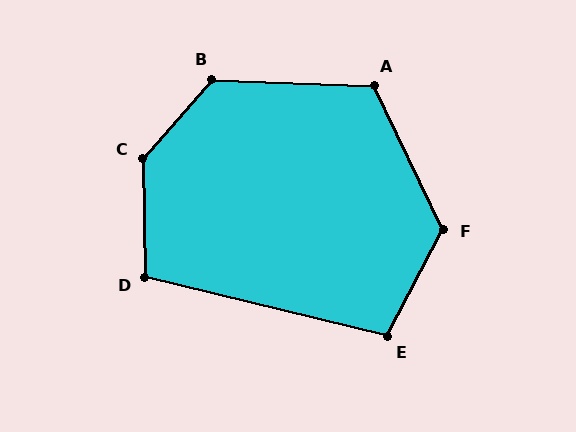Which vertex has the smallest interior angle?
E, at approximately 104 degrees.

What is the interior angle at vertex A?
Approximately 118 degrees (obtuse).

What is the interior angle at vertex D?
Approximately 104 degrees (obtuse).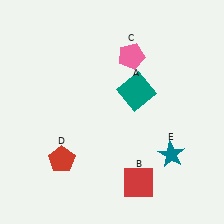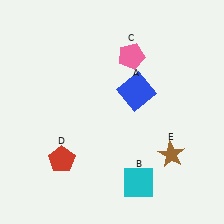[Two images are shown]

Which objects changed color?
A changed from teal to blue. B changed from red to cyan. E changed from teal to brown.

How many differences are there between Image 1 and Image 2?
There are 3 differences between the two images.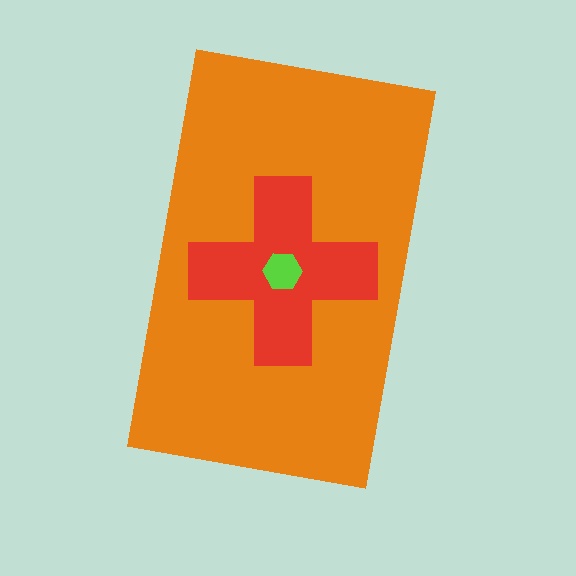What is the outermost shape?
The orange rectangle.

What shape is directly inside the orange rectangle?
The red cross.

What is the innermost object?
The lime hexagon.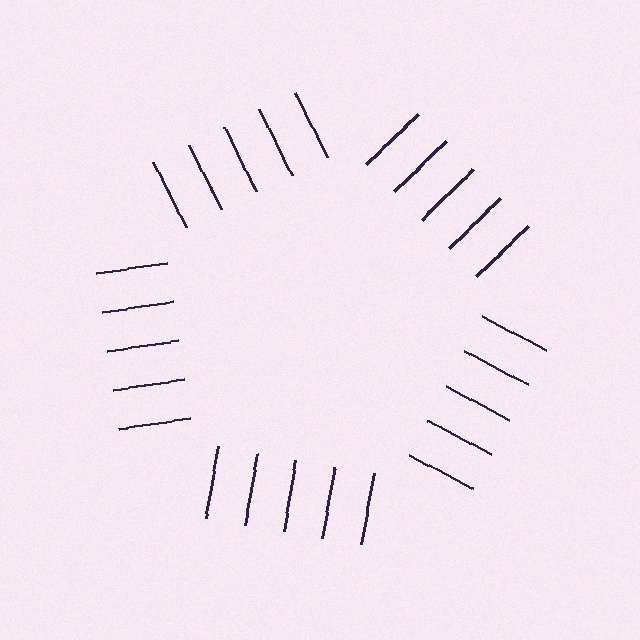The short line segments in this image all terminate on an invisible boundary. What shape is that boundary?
An illusory pentagon — the line segments terminate on its edges but no continuous stroke is drawn.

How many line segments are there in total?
25 — 5 along each of the 5 edges.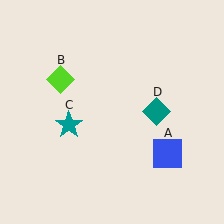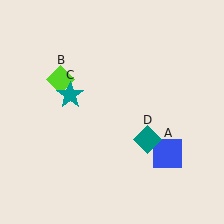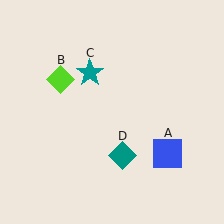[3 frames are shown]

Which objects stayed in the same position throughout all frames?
Blue square (object A) and lime diamond (object B) remained stationary.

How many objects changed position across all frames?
2 objects changed position: teal star (object C), teal diamond (object D).